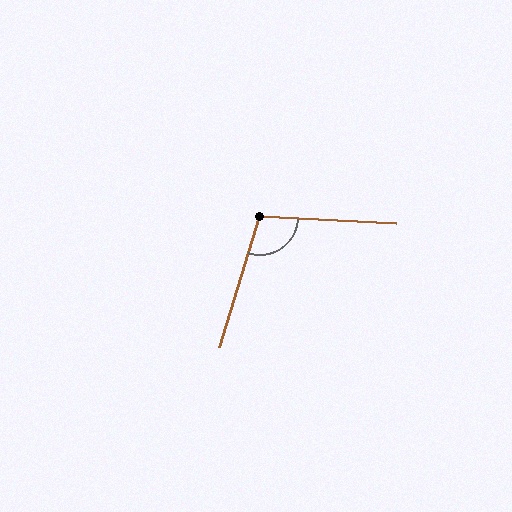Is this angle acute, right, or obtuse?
It is obtuse.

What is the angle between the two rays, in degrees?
Approximately 104 degrees.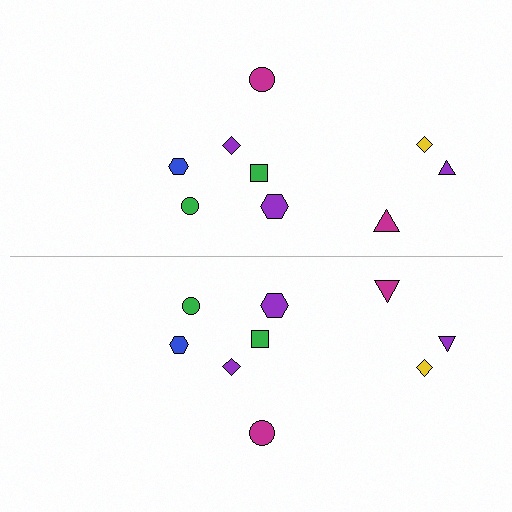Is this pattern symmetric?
Yes, this pattern has bilateral (reflection) symmetry.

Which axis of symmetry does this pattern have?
The pattern has a horizontal axis of symmetry running through the center of the image.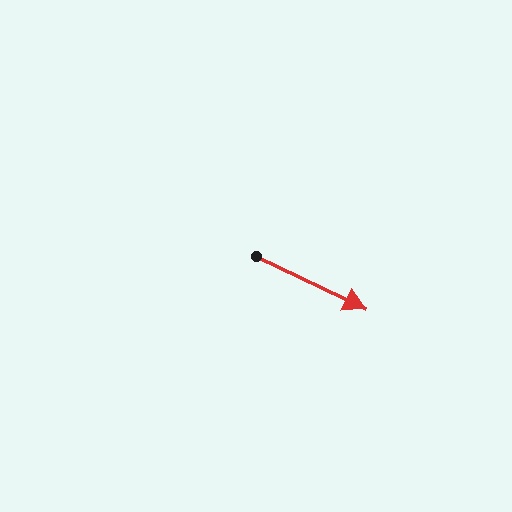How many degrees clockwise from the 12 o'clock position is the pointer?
Approximately 116 degrees.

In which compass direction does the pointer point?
Southeast.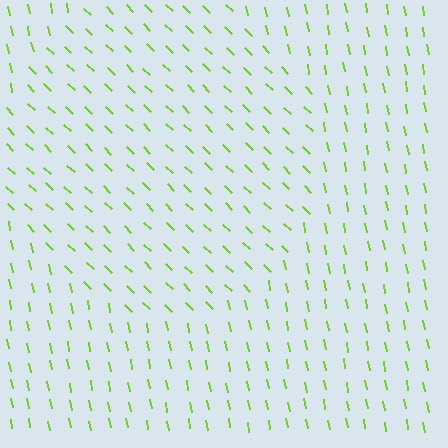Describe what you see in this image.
The image is filled with small lime line segments. A circle region in the image has lines oriented differently from the surrounding lines, creating a visible texture boundary.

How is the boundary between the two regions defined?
The boundary is defined purely by a change in line orientation (approximately 36 degrees difference). All lines are the same color and thickness.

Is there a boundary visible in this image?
Yes, there is a texture boundary formed by a change in line orientation.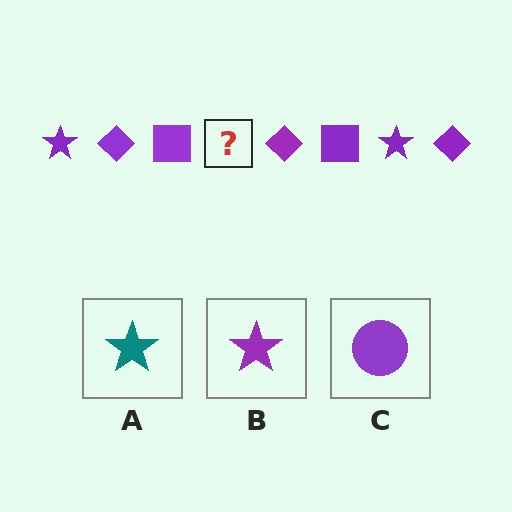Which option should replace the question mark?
Option B.